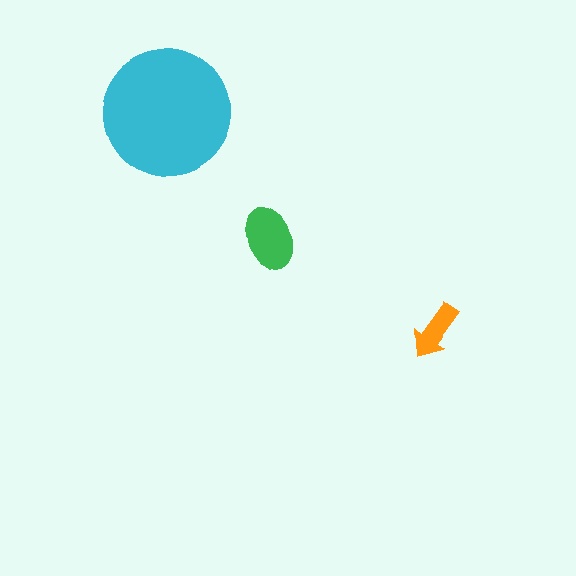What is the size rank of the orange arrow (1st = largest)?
3rd.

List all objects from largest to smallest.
The cyan circle, the green ellipse, the orange arrow.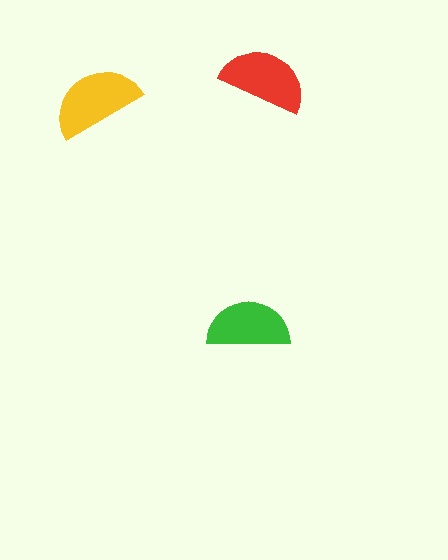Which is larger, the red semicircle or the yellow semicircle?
The yellow one.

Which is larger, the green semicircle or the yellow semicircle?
The yellow one.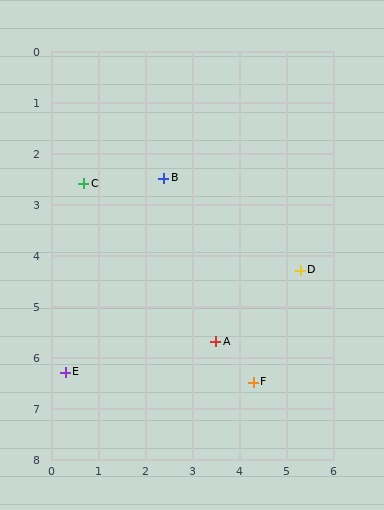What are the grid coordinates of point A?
Point A is at approximately (3.5, 5.7).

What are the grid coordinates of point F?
Point F is at approximately (4.3, 6.5).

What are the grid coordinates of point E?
Point E is at approximately (0.3, 6.3).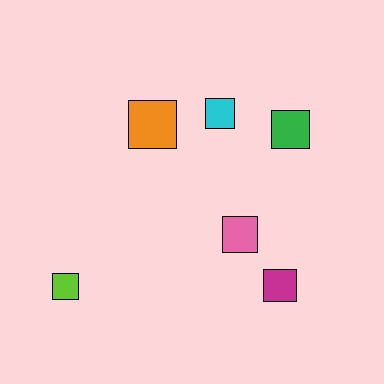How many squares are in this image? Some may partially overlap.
There are 6 squares.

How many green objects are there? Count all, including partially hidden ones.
There is 1 green object.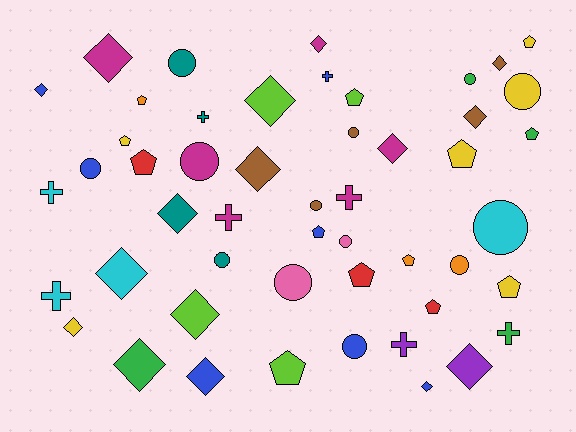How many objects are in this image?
There are 50 objects.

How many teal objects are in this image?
There are 4 teal objects.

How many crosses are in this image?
There are 8 crosses.